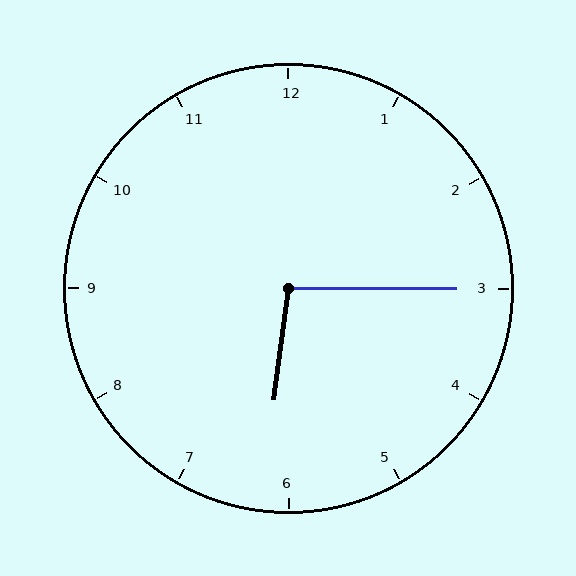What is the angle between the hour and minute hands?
Approximately 98 degrees.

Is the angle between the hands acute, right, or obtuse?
It is obtuse.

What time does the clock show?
6:15.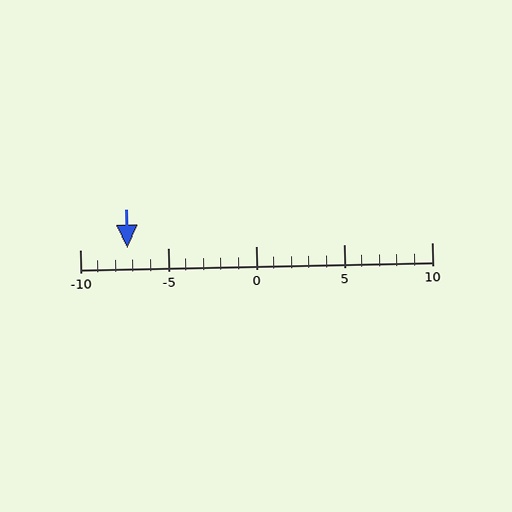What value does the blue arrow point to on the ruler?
The blue arrow points to approximately -7.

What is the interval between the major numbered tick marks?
The major tick marks are spaced 5 units apart.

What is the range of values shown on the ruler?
The ruler shows values from -10 to 10.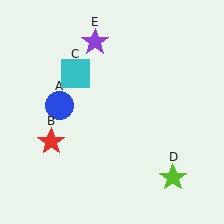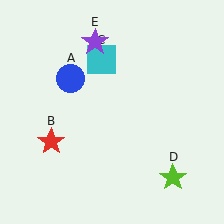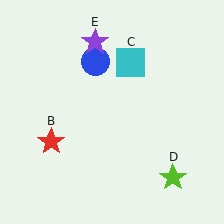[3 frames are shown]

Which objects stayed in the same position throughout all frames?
Red star (object B) and lime star (object D) and purple star (object E) remained stationary.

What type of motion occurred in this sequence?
The blue circle (object A), cyan square (object C) rotated clockwise around the center of the scene.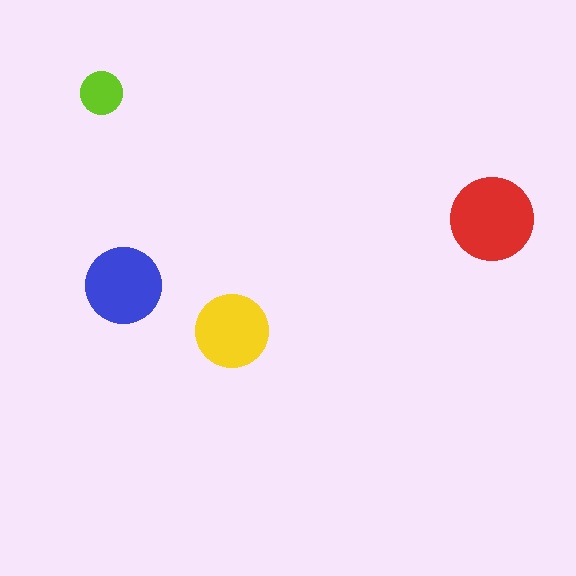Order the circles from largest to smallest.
the red one, the blue one, the yellow one, the lime one.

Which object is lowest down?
The yellow circle is bottommost.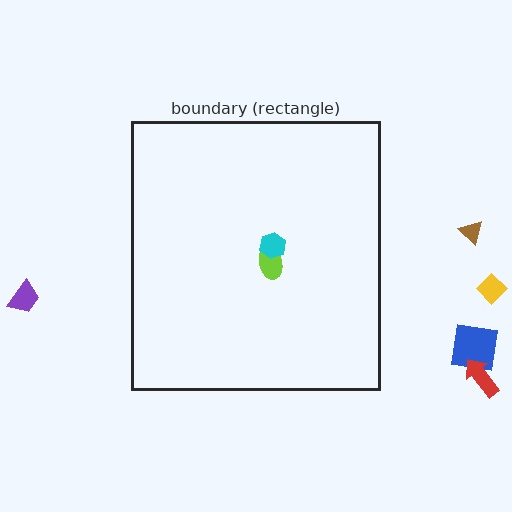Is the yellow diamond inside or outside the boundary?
Outside.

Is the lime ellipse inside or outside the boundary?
Inside.